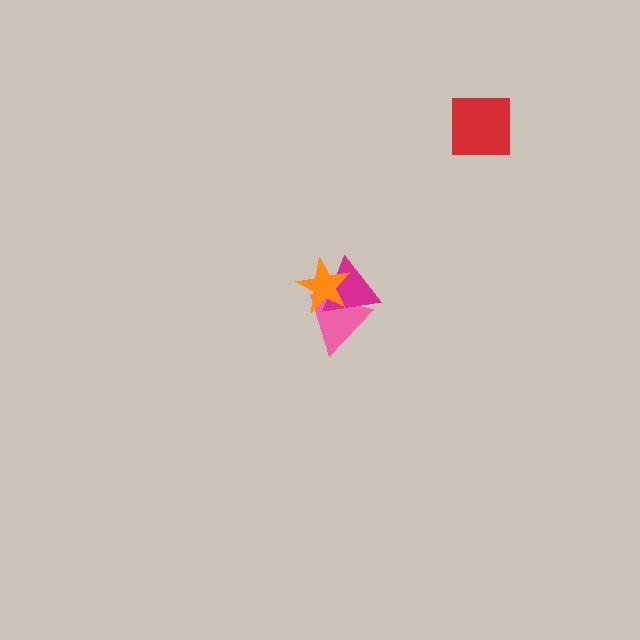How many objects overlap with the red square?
0 objects overlap with the red square.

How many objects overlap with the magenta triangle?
2 objects overlap with the magenta triangle.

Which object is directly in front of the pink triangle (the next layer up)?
The magenta triangle is directly in front of the pink triangle.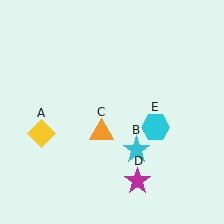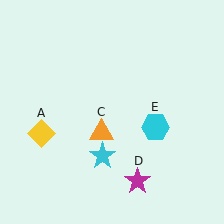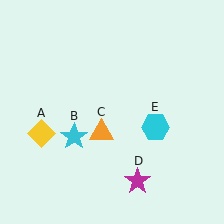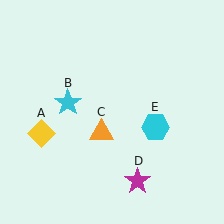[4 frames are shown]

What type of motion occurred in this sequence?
The cyan star (object B) rotated clockwise around the center of the scene.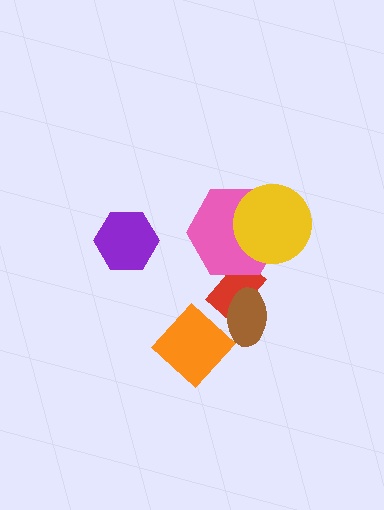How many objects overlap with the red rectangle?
2 objects overlap with the red rectangle.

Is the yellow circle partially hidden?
No, no other shape covers it.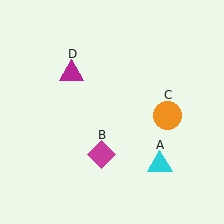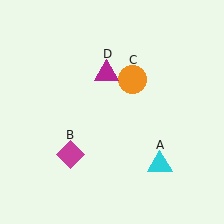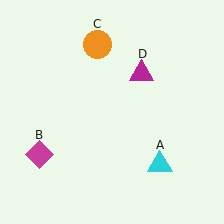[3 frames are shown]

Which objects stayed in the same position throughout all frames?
Cyan triangle (object A) remained stationary.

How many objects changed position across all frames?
3 objects changed position: magenta diamond (object B), orange circle (object C), magenta triangle (object D).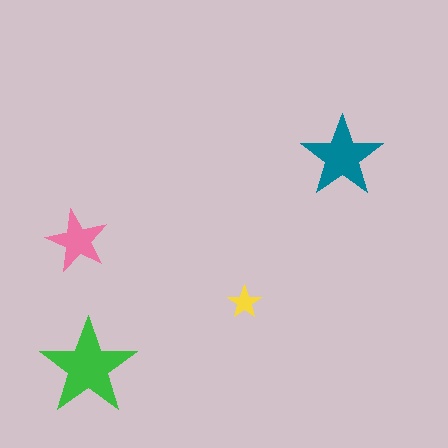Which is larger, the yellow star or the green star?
The green one.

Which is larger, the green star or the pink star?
The green one.